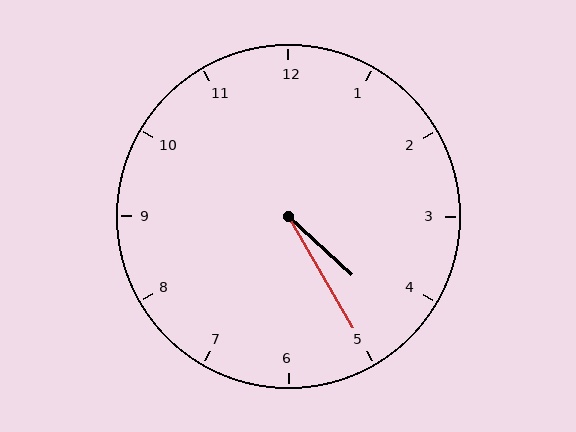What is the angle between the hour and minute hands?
Approximately 18 degrees.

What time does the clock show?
4:25.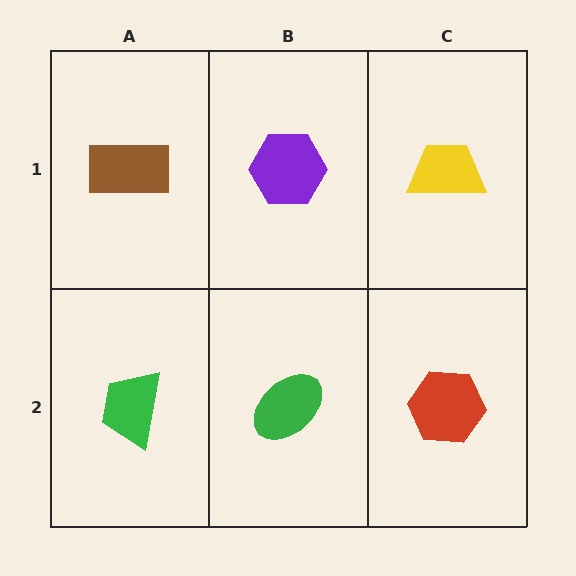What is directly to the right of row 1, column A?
A purple hexagon.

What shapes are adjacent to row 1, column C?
A red hexagon (row 2, column C), a purple hexagon (row 1, column B).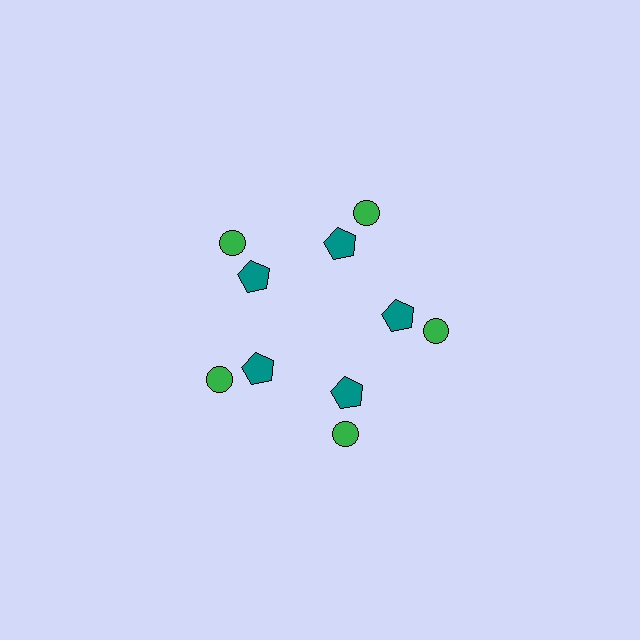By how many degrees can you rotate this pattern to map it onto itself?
The pattern maps onto itself every 72 degrees of rotation.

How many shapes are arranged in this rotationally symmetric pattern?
There are 10 shapes, arranged in 5 groups of 2.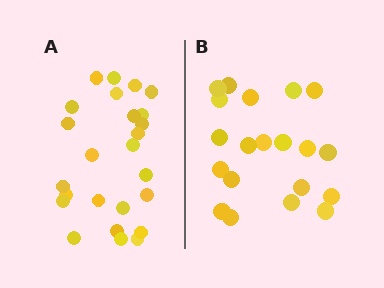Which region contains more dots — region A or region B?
Region A (the left region) has more dots.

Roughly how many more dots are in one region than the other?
Region A has about 5 more dots than region B.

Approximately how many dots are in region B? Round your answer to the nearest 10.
About 20 dots.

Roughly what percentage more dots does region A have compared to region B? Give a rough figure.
About 25% more.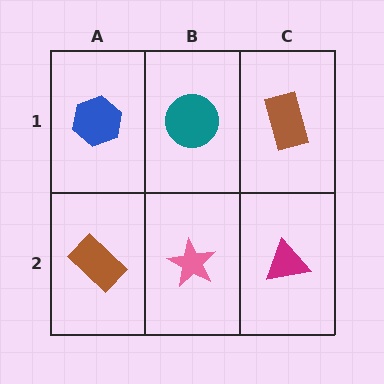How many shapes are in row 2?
3 shapes.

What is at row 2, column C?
A magenta triangle.